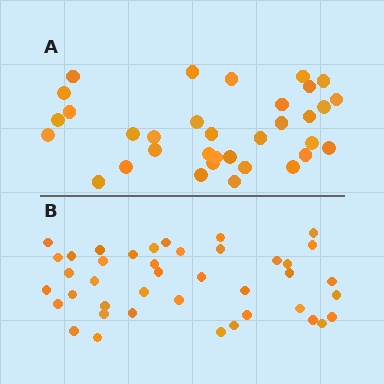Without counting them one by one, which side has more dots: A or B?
Region B (the bottom region) has more dots.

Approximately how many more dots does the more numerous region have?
Region B has roughly 8 or so more dots than region A.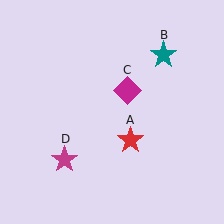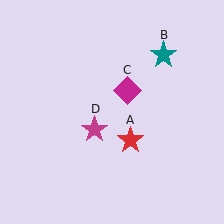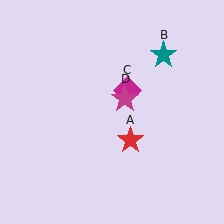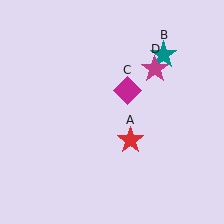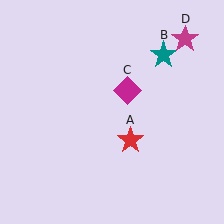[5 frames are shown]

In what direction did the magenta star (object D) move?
The magenta star (object D) moved up and to the right.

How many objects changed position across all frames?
1 object changed position: magenta star (object D).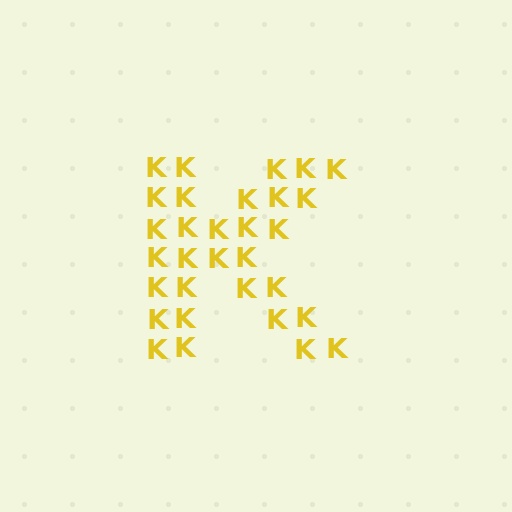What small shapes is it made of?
It is made of small letter K's.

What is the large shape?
The large shape is the letter K.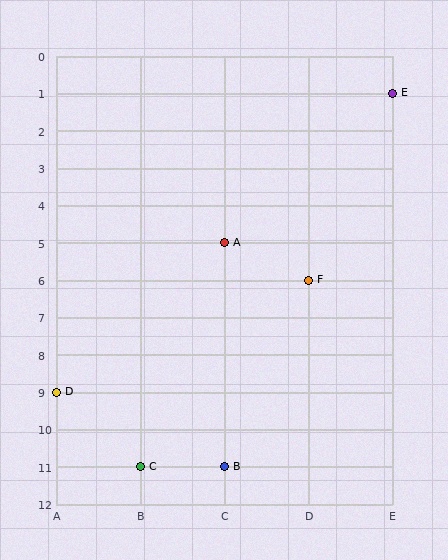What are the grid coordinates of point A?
Point A is at grid coordinates (C, 5).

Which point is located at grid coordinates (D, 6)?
Point F is at (D, 6).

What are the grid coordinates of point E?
Point E is at grid coordinates (E, 1).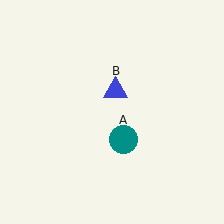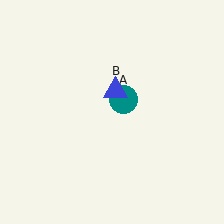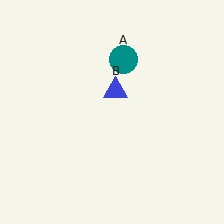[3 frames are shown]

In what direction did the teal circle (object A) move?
The teal circle (object A) moved up.